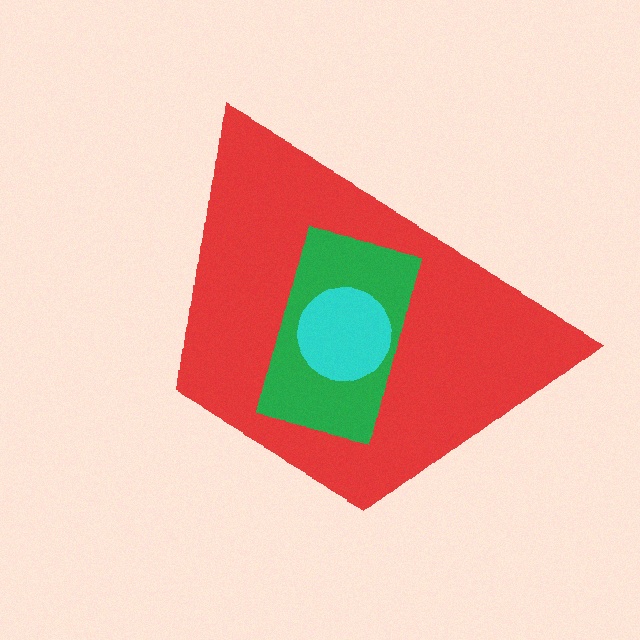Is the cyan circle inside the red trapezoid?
Yes.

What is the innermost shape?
The cyan circle.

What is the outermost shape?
The red trapezoid.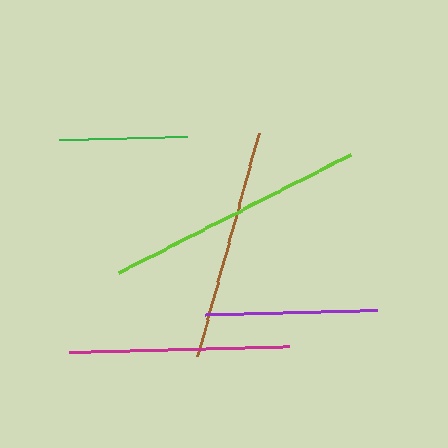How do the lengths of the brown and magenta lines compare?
The brown and magenta lines are approximately the same length.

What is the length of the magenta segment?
The magenta segment is approximately 219 pixels long.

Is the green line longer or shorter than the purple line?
The purple line is longer than the green line.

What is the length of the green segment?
The green segment is approximately 128 pixels long.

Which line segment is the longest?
The lime line is the longest at approximately 260 pixels.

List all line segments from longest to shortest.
From longest to shortest: lime, brown, magenta, purple, green.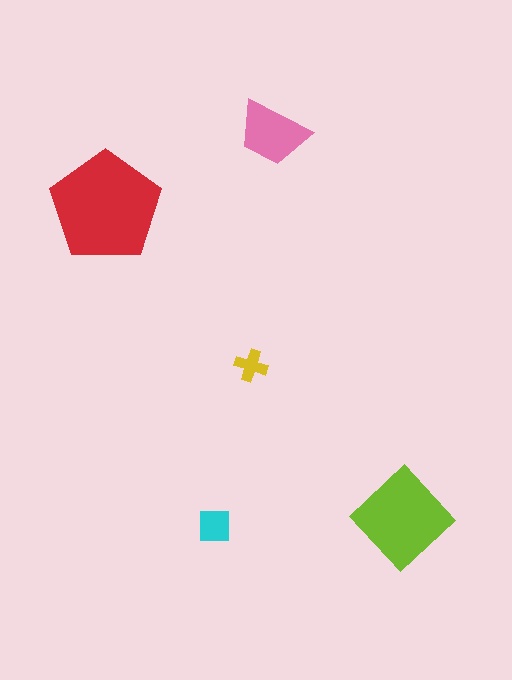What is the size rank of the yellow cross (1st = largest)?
5th.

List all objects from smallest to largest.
The yellow cross, the cyan square, the pink trapezoid, the lime diamond, the red pentagon.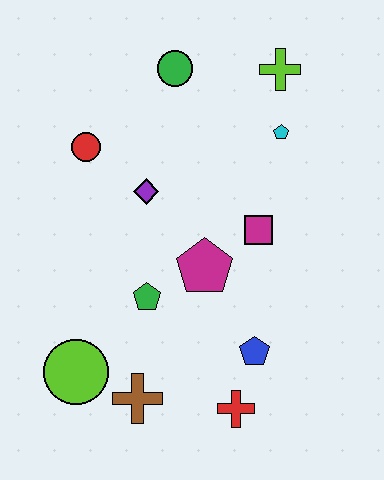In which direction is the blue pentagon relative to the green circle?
The blue pentagon is below the green circle.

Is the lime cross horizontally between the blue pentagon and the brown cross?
No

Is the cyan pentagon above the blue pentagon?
Yes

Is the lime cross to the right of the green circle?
Yes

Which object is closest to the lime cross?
The cyan pentagon is closest to the lime cross.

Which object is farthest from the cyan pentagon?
The lime circle is farthest from the cyan pentagon.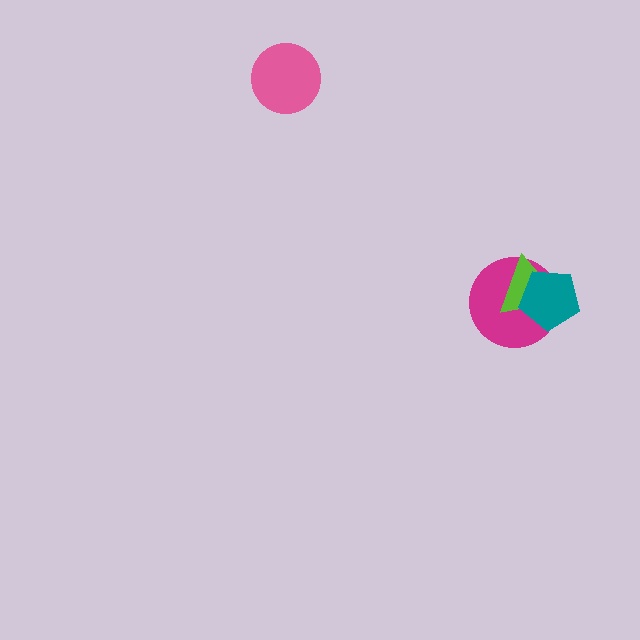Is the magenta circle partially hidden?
Yes, it is partially covered by another shape.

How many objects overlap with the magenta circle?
2 objects overlap with the magenta circle.